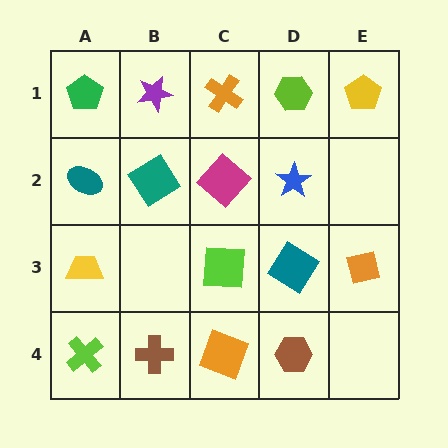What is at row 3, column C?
A lime square.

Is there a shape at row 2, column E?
No, that cell is empty.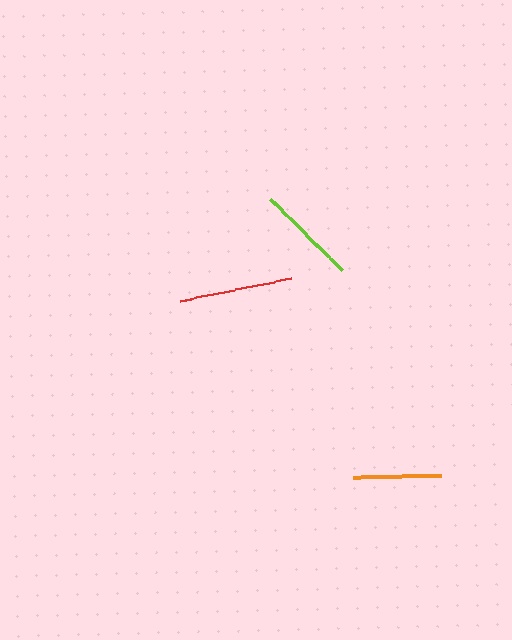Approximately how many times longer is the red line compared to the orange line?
The red line is approximately 1.3 times the length of the orange line.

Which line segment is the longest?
The red line is the longest at approximately 114 pixels.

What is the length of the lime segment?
The lime segment is approximately 101 pixels long.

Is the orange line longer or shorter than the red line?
The red line is longer than the orange line.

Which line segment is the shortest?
The orange line is the shortest at approximately 88 pixels.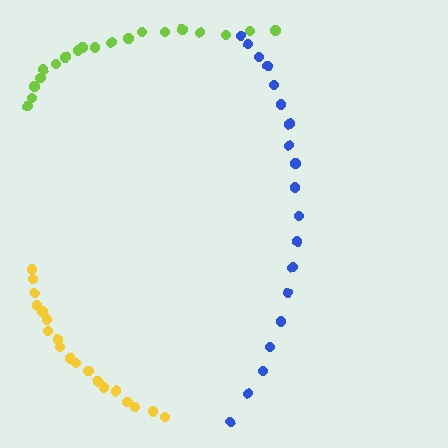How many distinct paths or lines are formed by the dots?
There are 3 distinct paths.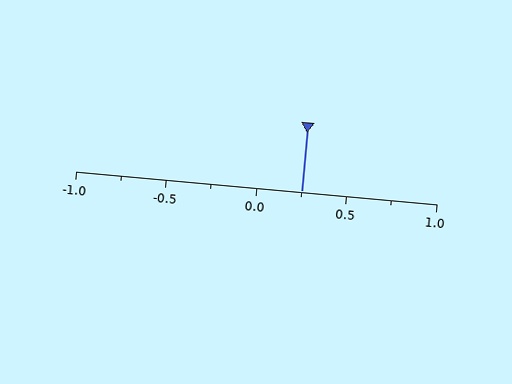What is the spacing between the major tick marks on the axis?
The major ticks are spaced 0.5 apart.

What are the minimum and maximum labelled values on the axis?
The axis runs from -1.0 to 1.0.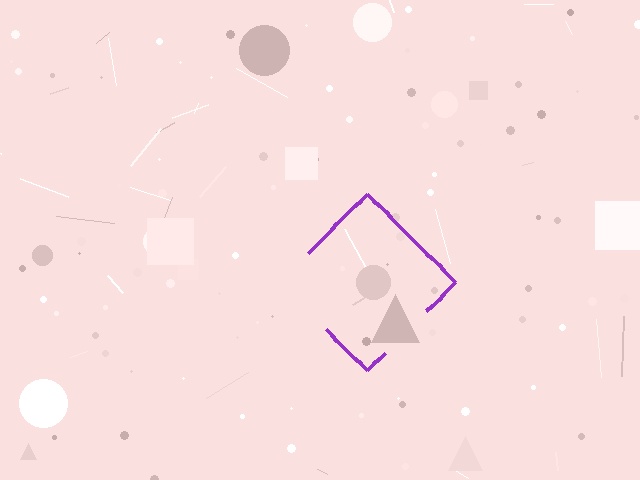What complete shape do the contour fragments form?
The contour fragments form a diamond.